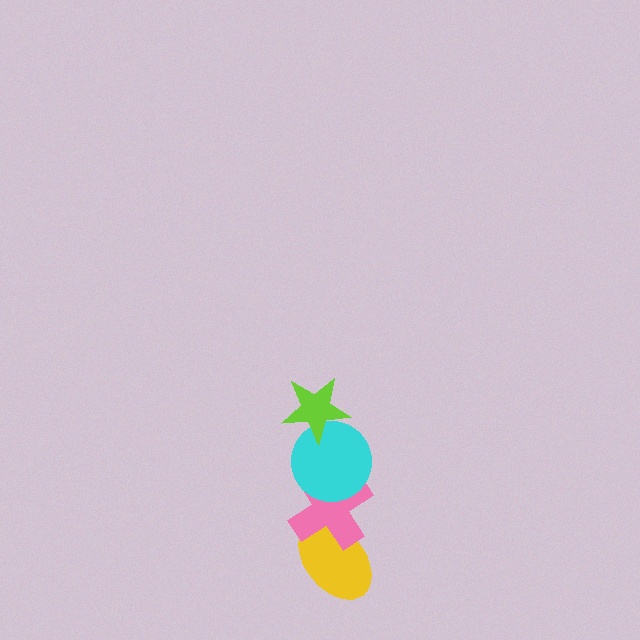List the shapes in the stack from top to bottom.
From top to bottom: the lime star, the cyan circle, the pink cross, the yellow ellipse.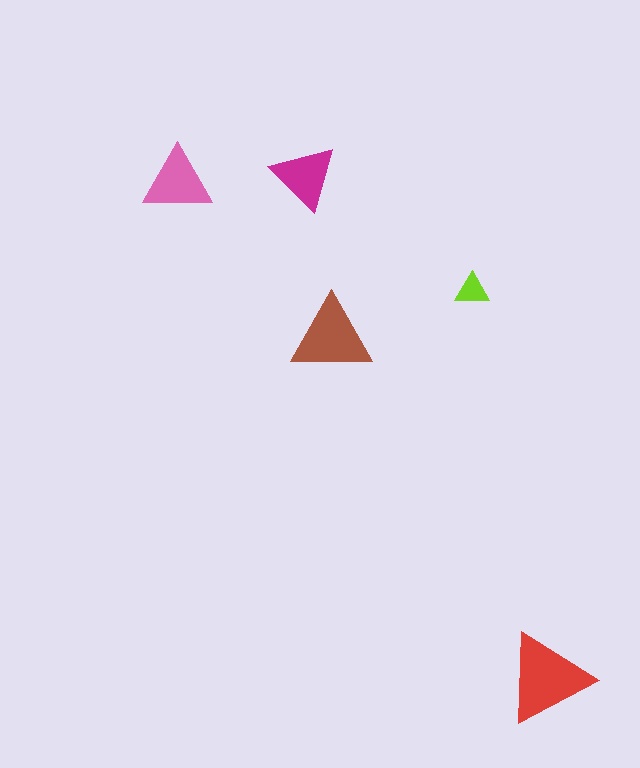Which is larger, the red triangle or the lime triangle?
The red one.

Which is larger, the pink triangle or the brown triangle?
The brown one.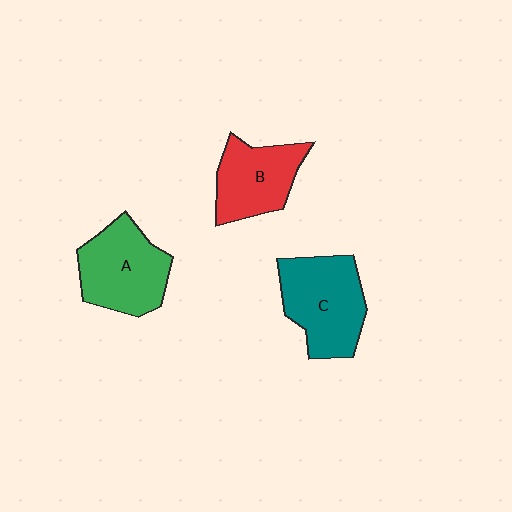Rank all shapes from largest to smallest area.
From largest to smallest: C (teal), A (green), B (red).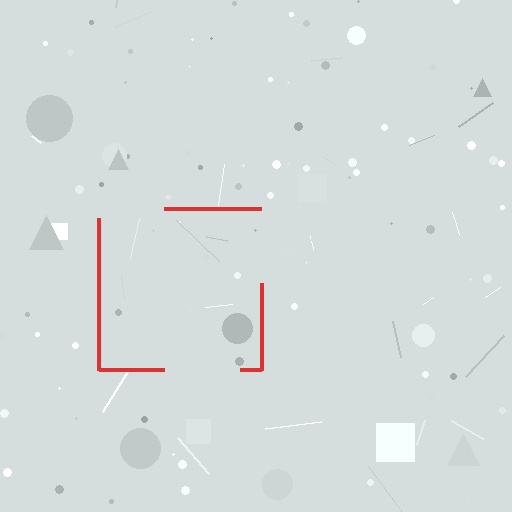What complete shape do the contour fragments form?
The contour fragments form a square.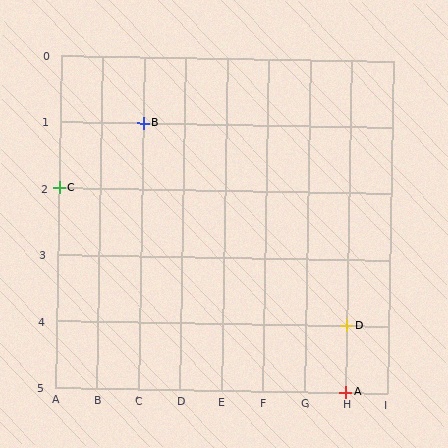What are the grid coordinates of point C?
Point C is at grid coordinates (A, 2).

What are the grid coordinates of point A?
Point A is at grid coordinates (H, 5).